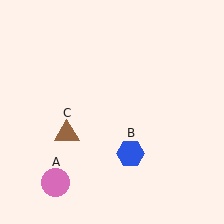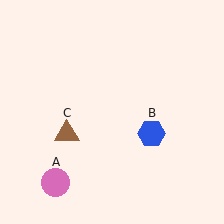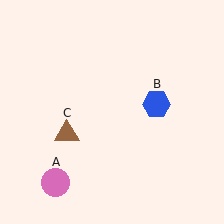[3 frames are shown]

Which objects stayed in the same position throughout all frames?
Pink circle (object A) and brown triangle (object C) remained stationary.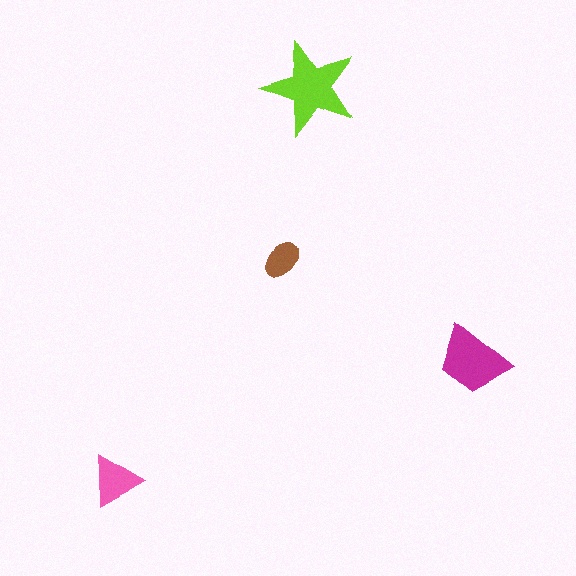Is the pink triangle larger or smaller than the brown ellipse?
Larger.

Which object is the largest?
The lime star.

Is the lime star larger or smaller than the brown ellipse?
Larger.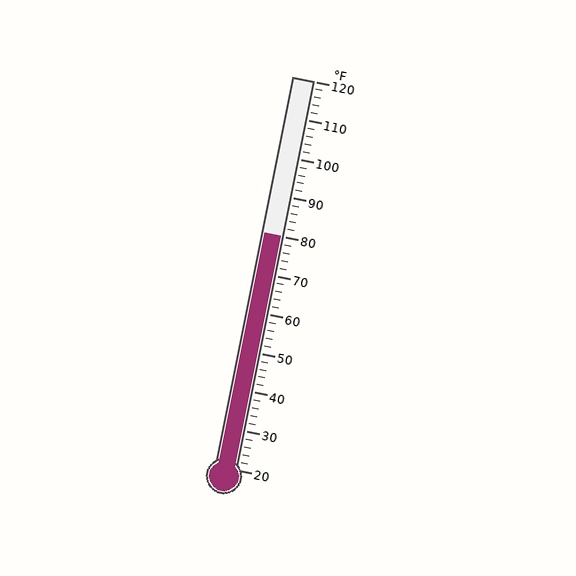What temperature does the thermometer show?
The thermometer shows approximately 80°F.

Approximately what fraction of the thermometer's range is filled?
The thermometer is filled to approximately 60% of its range.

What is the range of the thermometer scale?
The thermometer scale ranges from 20°F to 120°F.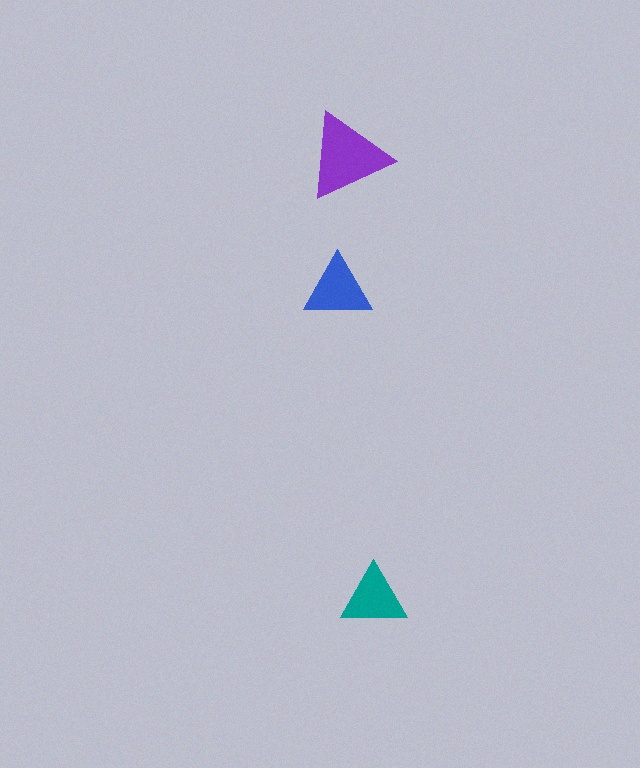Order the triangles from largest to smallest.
the purple one, the blue one, the teal one.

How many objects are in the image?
There are 3 objects in the image.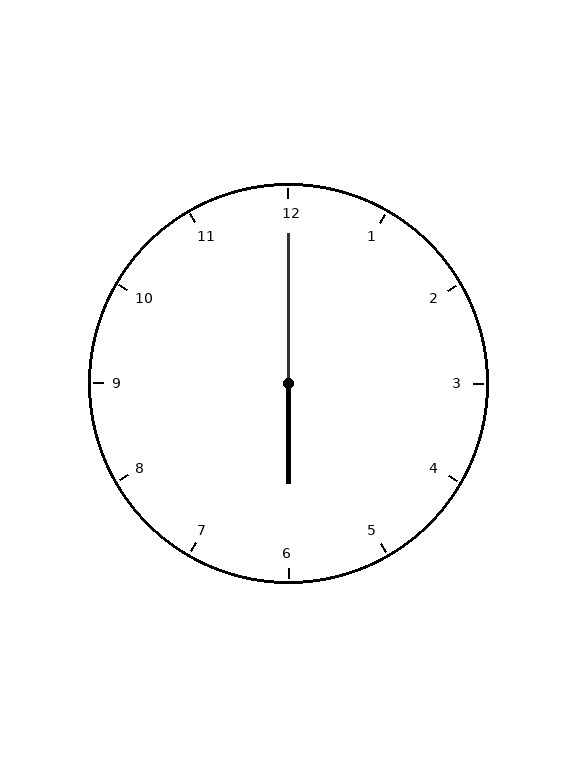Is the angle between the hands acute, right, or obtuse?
It is obtuse.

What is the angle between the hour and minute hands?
Approximately 180 degrees.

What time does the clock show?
6:00.